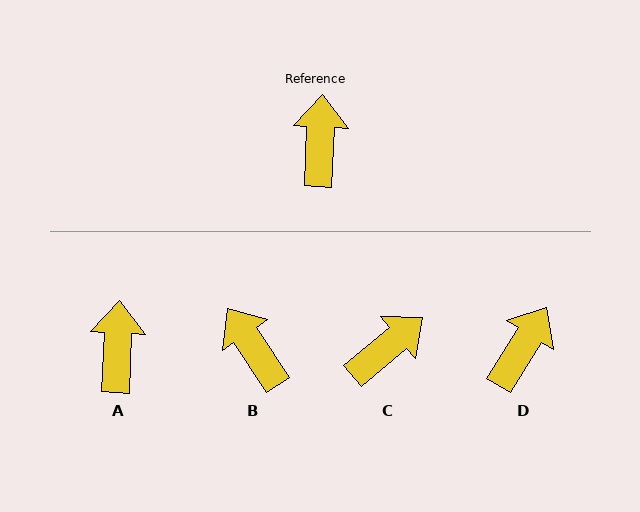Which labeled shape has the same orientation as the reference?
A.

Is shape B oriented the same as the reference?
No, it is off by about 36 degrees.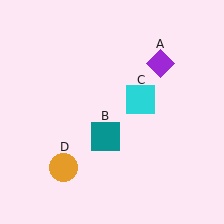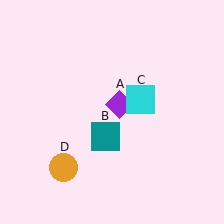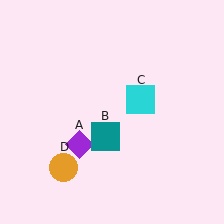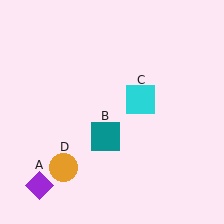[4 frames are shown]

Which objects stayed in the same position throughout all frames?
Teal square (object B) and cyan square (object C) and orange circle (object D) remained stationary.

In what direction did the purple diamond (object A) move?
The purple diamond (object A) moved down and to the left.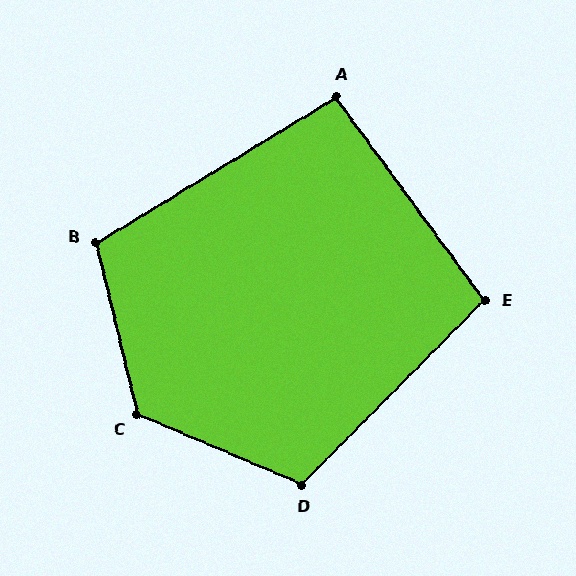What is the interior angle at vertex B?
Approximately 108 degrees (obtuse).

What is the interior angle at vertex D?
Approximately 112 degrees (obtuse).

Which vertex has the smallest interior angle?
A, at approximately 95 degrees.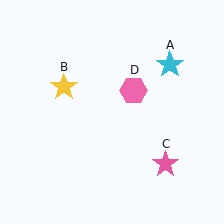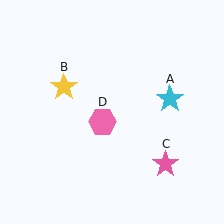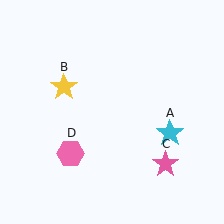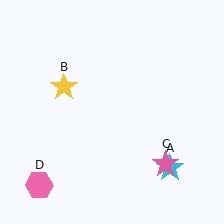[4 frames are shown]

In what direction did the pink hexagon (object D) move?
The pink hexagon (object D) moved down and to the left.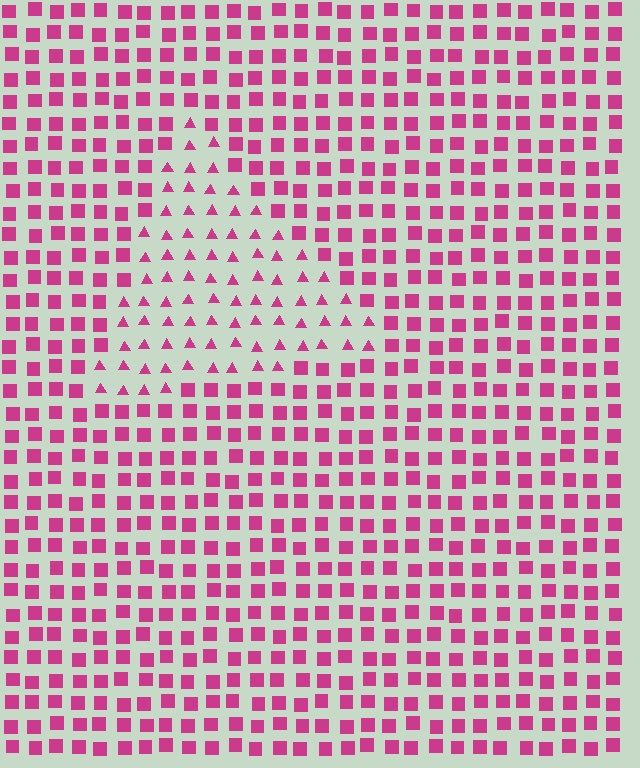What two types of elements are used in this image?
The image uses triangles inside the triangle region and squares outside it.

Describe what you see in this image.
The image is filled with small magenta elements arranged in a uniform grid. A triangle-shaped region contains triangles, while the surrounding area contains squares. The boundary is defined purely by the change in element shape.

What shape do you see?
I see a triangle.